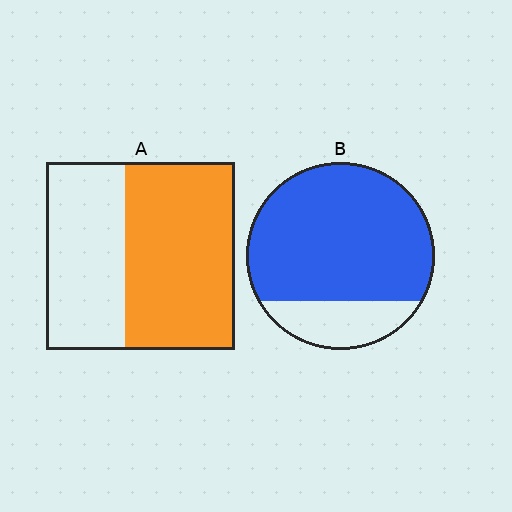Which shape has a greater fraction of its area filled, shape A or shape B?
Shape B.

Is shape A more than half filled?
Yes.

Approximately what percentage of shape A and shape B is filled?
A is approximately 60% and B is approximately 80%.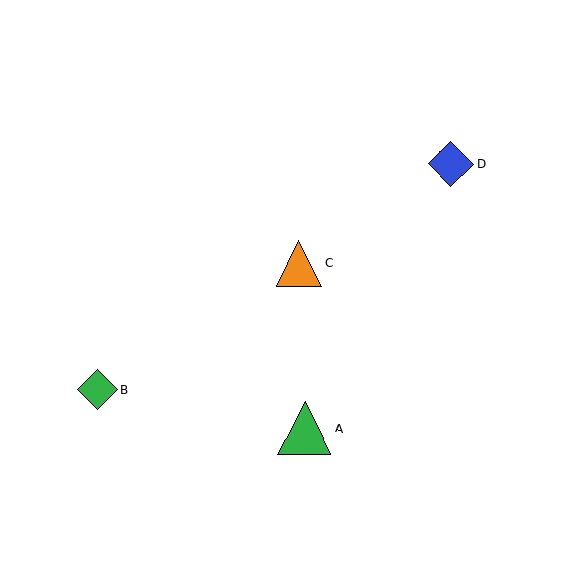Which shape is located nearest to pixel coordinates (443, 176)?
The blue diamond (labeled D) at (451, 164) is nearest to that location.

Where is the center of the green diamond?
The center of the green diamond is at (98, 390).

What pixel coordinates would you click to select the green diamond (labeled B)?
Click at (98, 390) to select the green diamond B.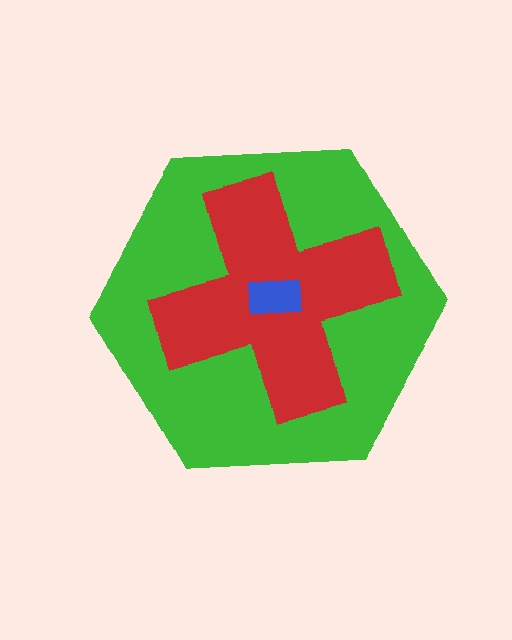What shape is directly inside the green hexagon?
The red cross.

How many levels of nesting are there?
3.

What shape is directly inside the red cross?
The blue rectangle.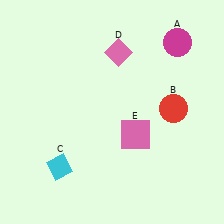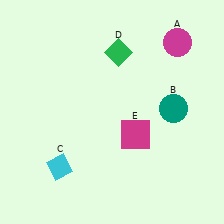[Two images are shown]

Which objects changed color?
B changed from red to teal. D changed from pink to green. E changed from pink to magenta.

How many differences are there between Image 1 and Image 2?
There are 3 differences between the two images.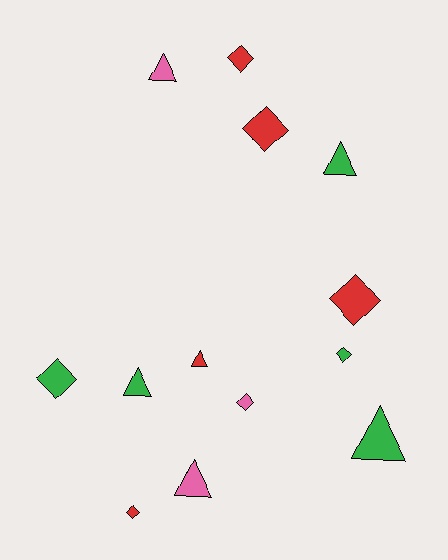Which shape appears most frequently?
Diamond, with 7 objects.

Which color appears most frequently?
Red, with 5 objects.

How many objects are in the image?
There are 13 objects.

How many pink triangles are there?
There are 2 pink triangles.